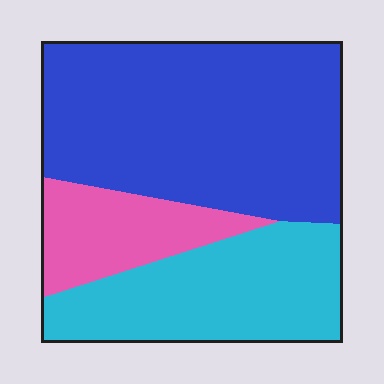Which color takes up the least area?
Pink, at roughly 15%.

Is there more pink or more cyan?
Cyan.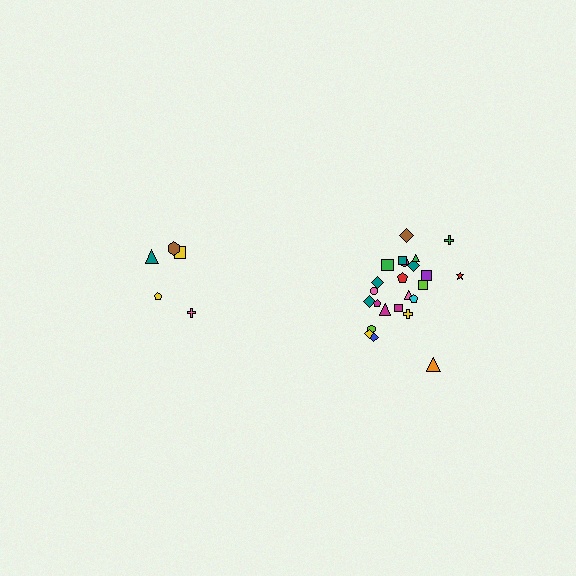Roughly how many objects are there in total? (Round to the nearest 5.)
Roughly 30 objects in total.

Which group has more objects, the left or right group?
The right group.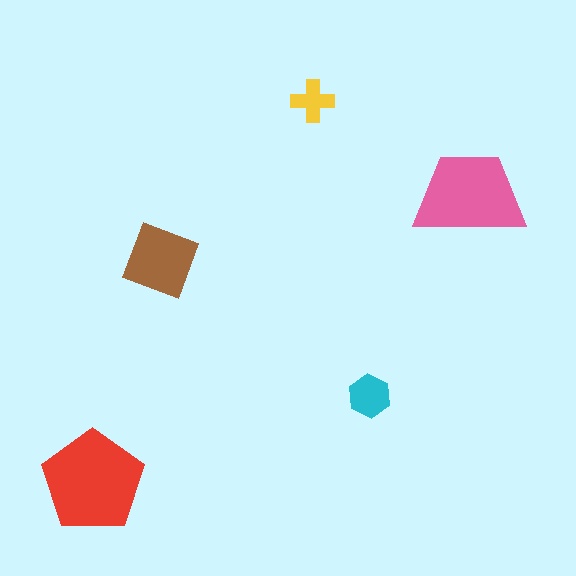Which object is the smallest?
The yellow cross.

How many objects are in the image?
There are 5 objects in the image.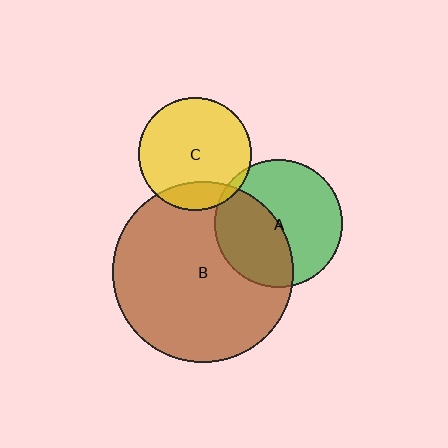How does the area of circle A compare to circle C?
Approximately 1.3 times.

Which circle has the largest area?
Circle B (brown).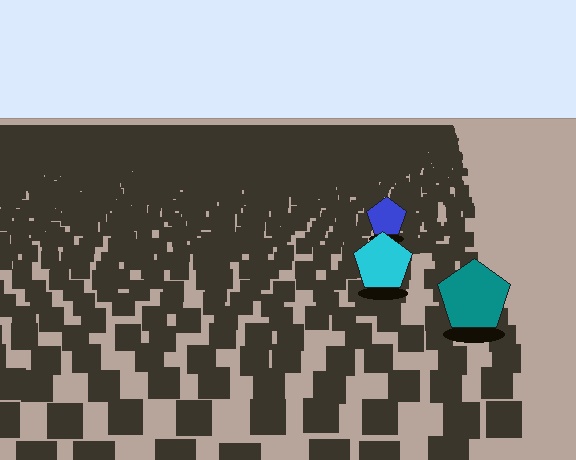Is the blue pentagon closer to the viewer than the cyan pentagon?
No. The cyan pentagon is closer — you can tell from the texture gradient: the ground texture is coarser near it.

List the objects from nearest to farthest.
From nearest to farthest: the teal pentagon, the cyan pentagon, the blue pentagon.